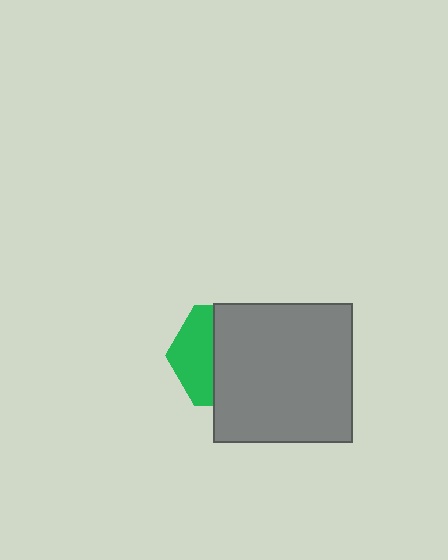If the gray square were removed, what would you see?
You would see the complete green hexagon.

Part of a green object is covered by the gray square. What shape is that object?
It is a hexagon.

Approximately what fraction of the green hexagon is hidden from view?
Roughly 61% of the green hexagon is hidden behind the gray square.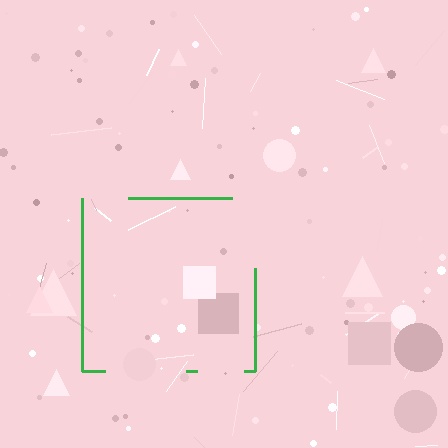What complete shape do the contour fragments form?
The contour fragments form a square.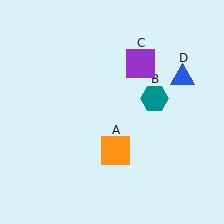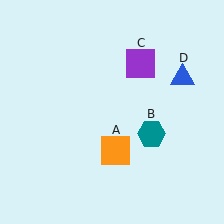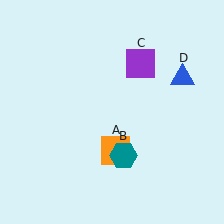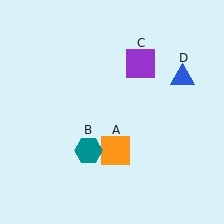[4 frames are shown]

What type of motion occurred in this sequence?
The teal hexagon (object B) rotated clockwise around the center of the scene.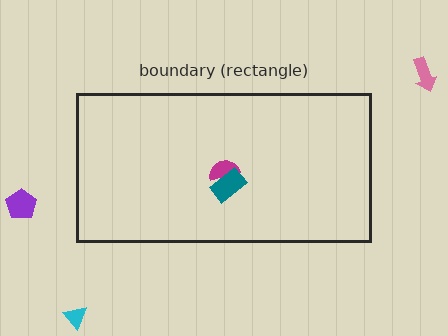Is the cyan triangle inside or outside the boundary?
Outside.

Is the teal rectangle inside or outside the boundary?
Inside.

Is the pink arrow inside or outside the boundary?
Outside.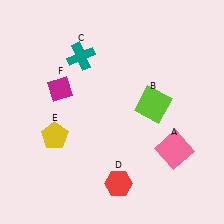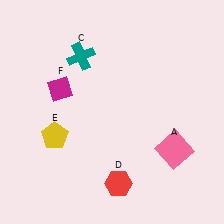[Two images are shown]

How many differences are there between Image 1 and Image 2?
There is 1 difference between the two images.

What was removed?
The lime square (B) was removed in Image 2.